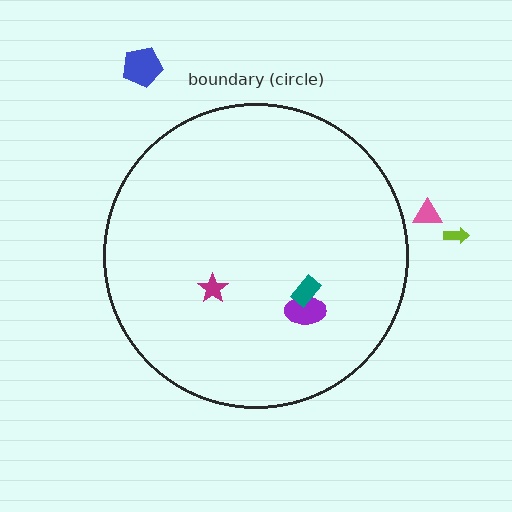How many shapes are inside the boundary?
3 inside, 3 outside.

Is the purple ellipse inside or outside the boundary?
Inside.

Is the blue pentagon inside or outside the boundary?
Outside.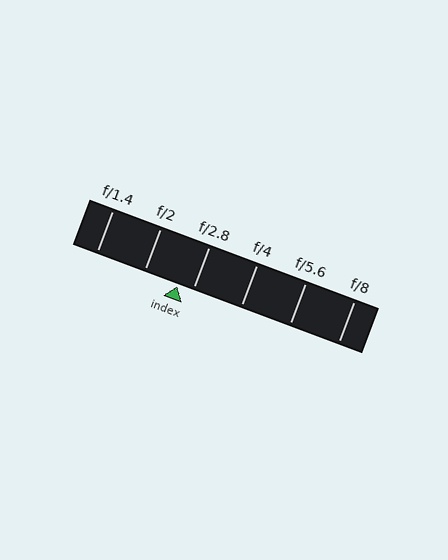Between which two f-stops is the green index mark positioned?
The index mark is between f/2 and f/2.8.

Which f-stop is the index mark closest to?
The index mark is closest to f/2.8.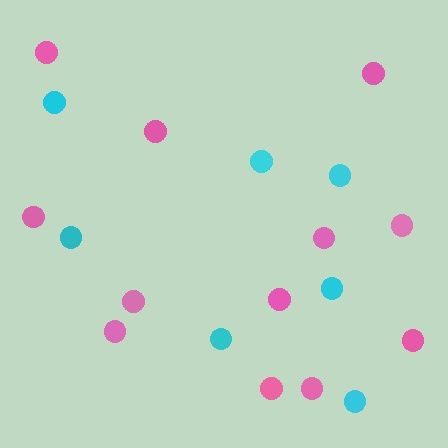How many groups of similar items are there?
There are 2 groups: one group of cyan circles (7) and one group of pink circles (12).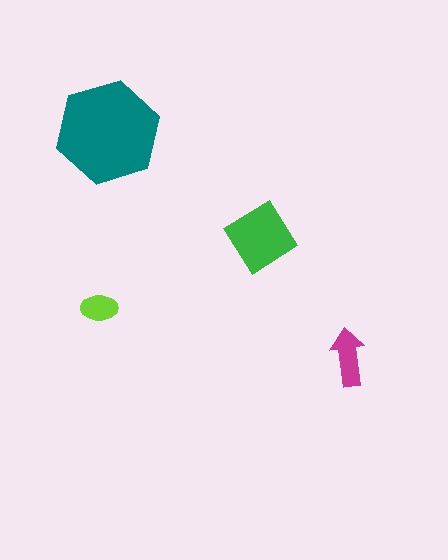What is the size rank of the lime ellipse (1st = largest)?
4th.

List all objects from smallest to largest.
The lime ellipse, the magenta arrow, the green diamond, the teal hexagon.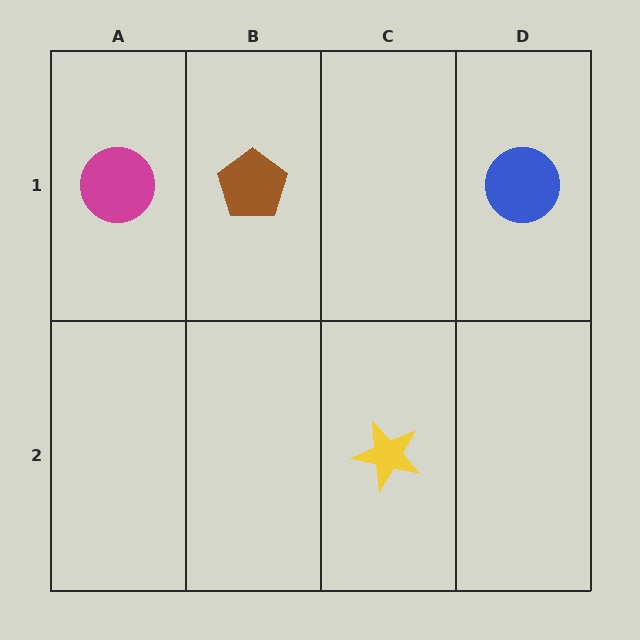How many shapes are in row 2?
1 shape.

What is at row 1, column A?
A magenta circle.